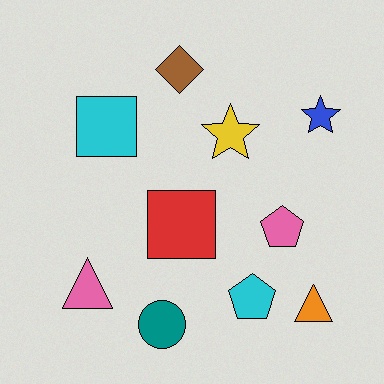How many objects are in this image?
There are 10 objects.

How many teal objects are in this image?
There is 1 teal object.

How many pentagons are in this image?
There are 2 pentagons.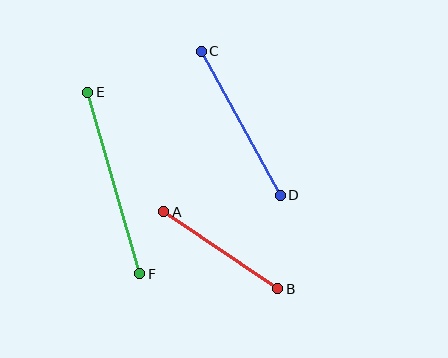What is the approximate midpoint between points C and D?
The midpoint is at approximately (241, 123) pixels.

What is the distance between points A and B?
The distance is approximately 138 pixels.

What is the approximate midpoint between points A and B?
The midpoint is at approximately (221, 250) pixels.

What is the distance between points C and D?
The distance is approximately 164 pixels.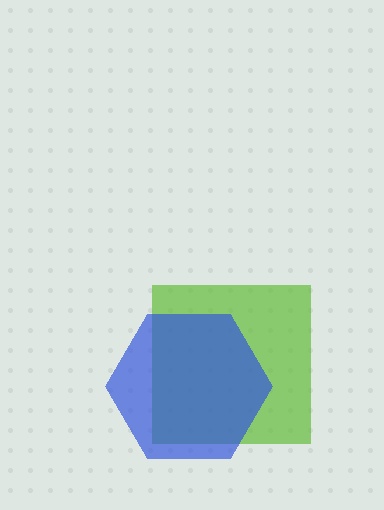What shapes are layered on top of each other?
The layered shapes are: a lime square, a blue hexagon.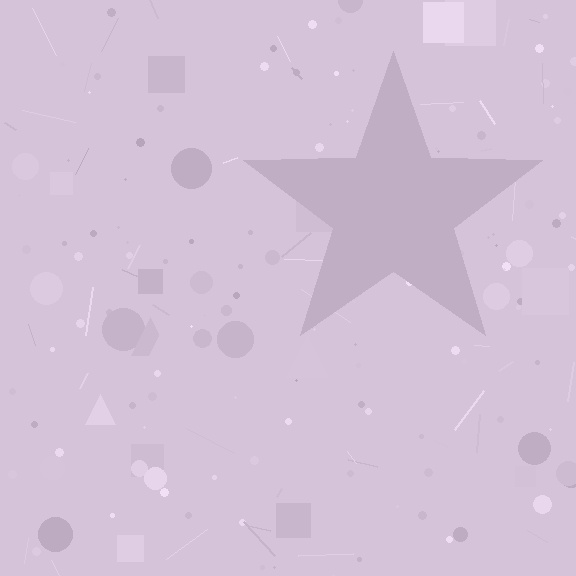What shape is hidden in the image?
A star is hidden in the image.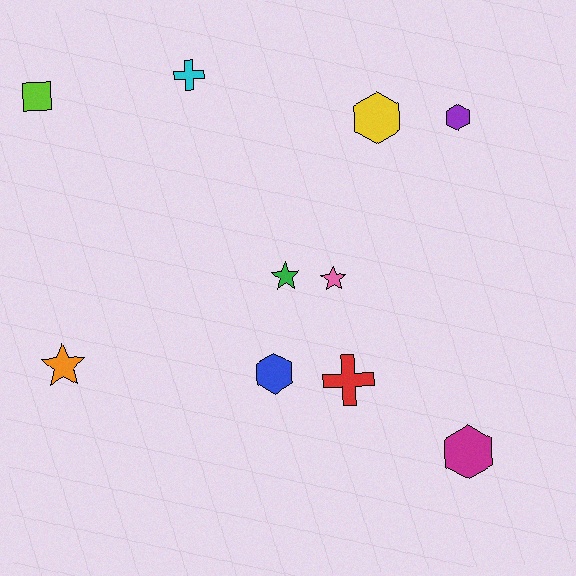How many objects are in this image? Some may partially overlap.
There are 10 objects.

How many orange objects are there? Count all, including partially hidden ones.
There is 1 orange object.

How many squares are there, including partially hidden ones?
There is 1 square.